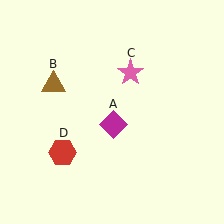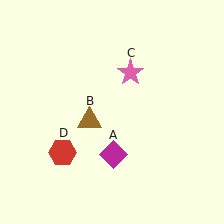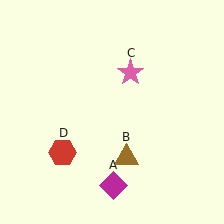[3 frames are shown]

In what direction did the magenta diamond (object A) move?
The magenta diamond (object A) moved down.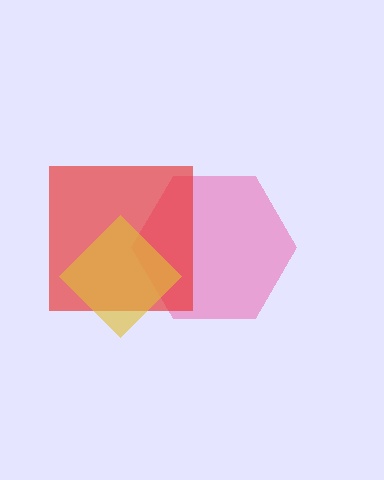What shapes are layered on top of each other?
The layered shapes are: a pink hexagon, a red square, a yellow diamond.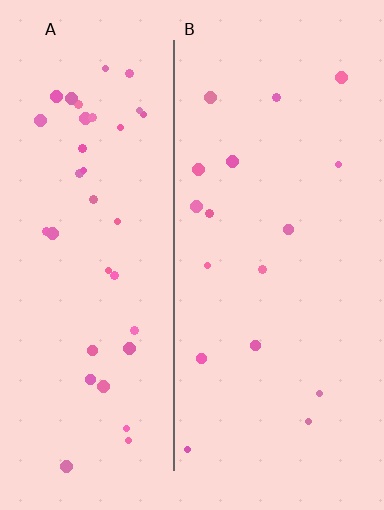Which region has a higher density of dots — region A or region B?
A (the left).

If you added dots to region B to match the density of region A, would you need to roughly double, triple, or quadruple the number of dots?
Approximately double.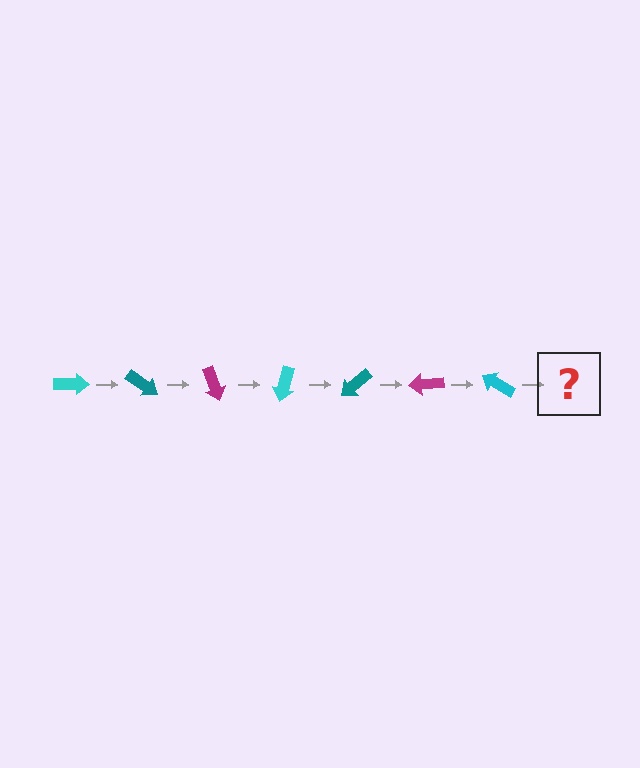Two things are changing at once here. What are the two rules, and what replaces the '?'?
The two rules are that it rotates 35 degrees each step and the color cycles through cyan, teal, and magenta. The '?' should be a teal arrow, rotated 245 degrees from the start.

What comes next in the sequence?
The next element should be a teal arrow, rotated 245 degrees from the start.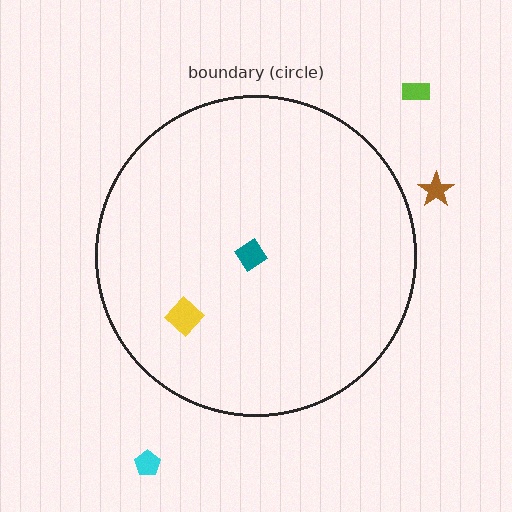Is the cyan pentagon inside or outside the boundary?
Outside.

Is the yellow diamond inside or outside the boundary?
Inside.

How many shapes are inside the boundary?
2 inside, 3 outside.